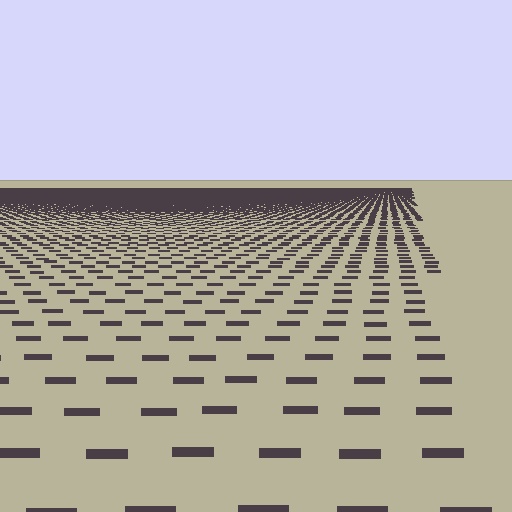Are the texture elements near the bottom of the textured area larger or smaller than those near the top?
Larger. Near the bottom, elements are closer to the viewer and appear at a bigger on-screen size.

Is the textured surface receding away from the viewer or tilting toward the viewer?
The surface is receding away from the viewer. Texture elements get smaller and denser toward the top.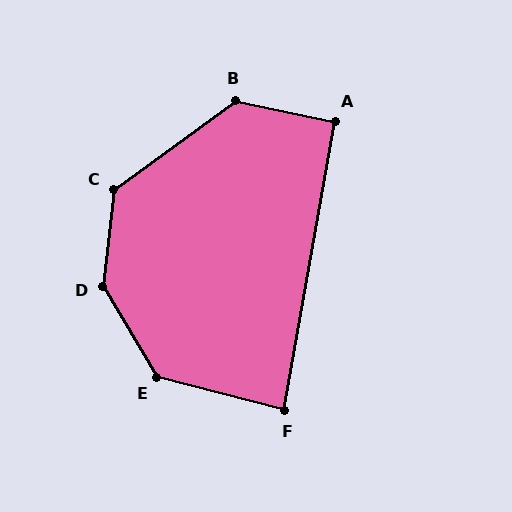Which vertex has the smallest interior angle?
F, at approximately 86 degrees.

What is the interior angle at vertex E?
Approximately 135 degrees (obtuse).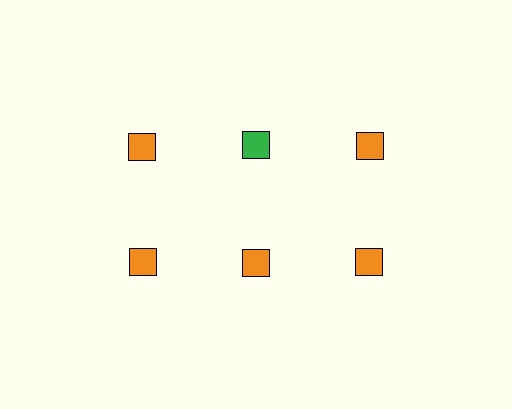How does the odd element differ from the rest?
It has a different color: green instead of orange.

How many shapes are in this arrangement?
There are 6 shapes arranged in a grid pattern.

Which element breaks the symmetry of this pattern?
The green square in the top row, second from left column breaks the symmetry. All other shapes are orange squares.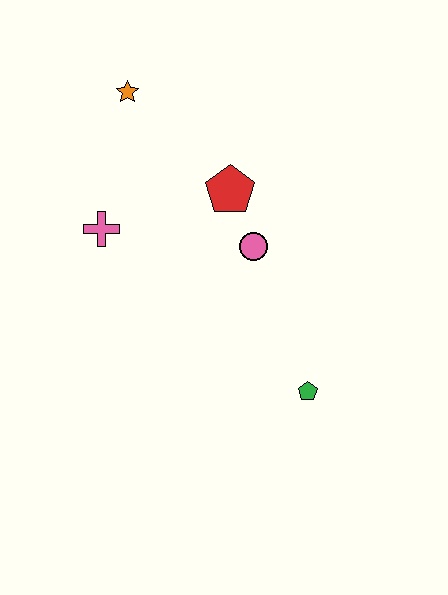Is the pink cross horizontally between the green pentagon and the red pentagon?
No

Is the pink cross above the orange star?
No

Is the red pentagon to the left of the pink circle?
Yes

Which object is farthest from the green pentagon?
The orange star is farthest from the green pentagon.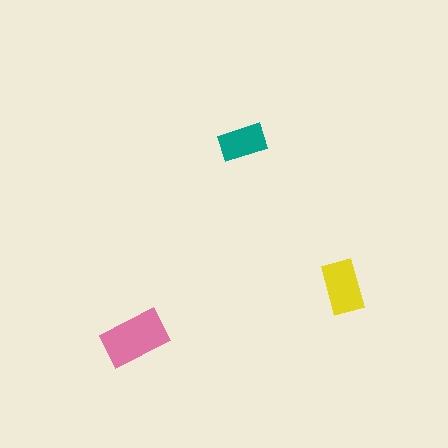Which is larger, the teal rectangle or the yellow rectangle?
The yellow one.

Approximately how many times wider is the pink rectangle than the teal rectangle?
About 1.5 times wider.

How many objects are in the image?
There are 3 objects in the image.